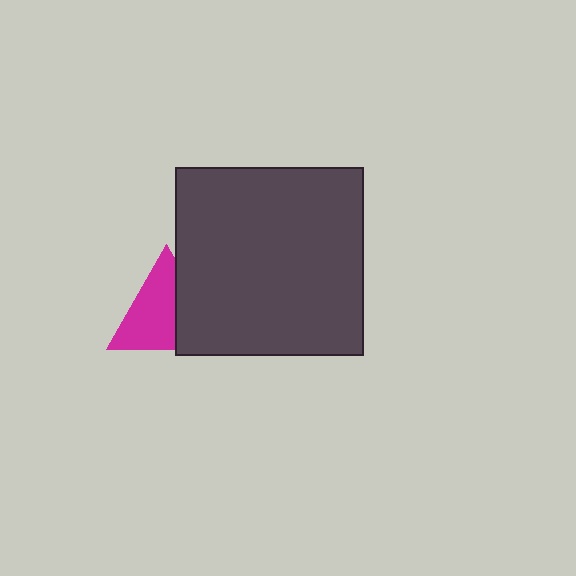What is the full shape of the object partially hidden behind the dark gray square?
The partially hidden object is a magenta triangle.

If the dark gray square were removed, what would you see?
You would see the complete magenta triangle.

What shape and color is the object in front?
The object in front is a dark gray square.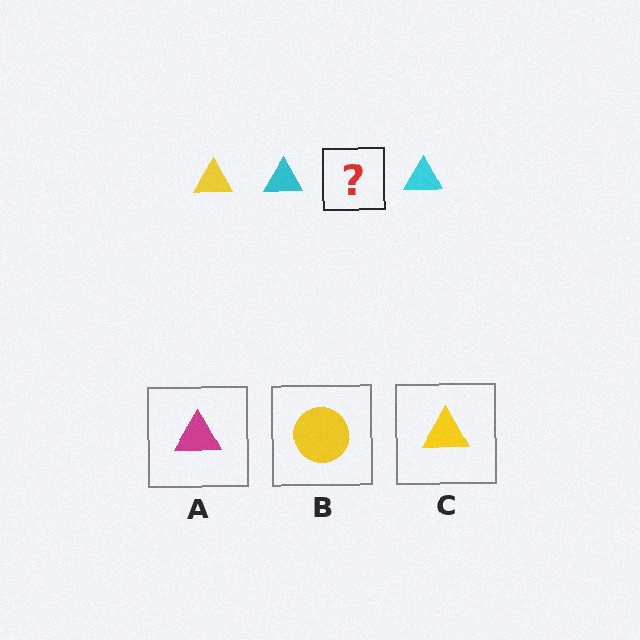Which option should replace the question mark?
Option C.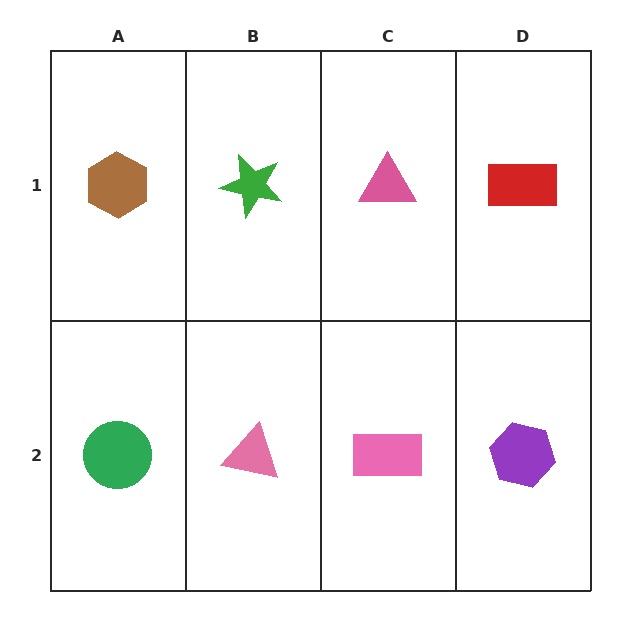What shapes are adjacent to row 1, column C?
A pink rectangle (row 2, column C), a green star (row 1, column B), a red rectangle (row 1, column D).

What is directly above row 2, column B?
A green star.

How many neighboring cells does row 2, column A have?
2.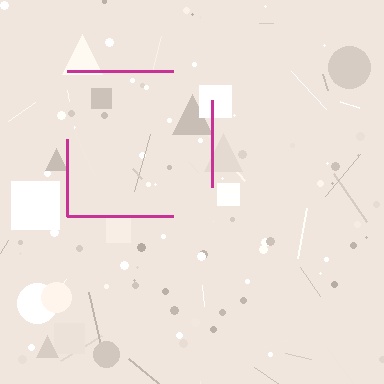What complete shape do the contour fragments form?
The contour fragments form a square.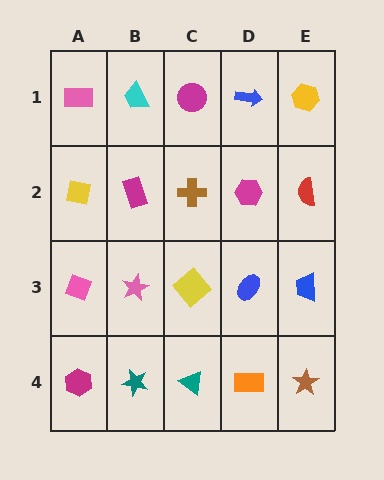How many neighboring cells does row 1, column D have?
3.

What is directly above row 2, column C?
A magenta circle.